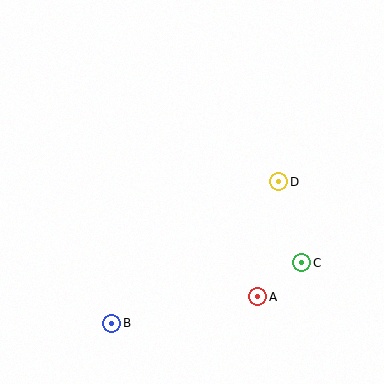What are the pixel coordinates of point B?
Point B is at (112, 323).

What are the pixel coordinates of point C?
Point C is at (302, 263).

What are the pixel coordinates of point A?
Point A is at (258, 297).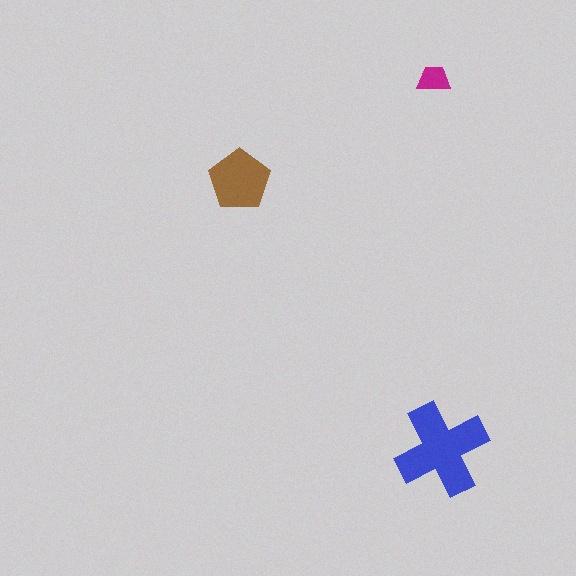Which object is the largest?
The blue cross.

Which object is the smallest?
The magenta trapezoid.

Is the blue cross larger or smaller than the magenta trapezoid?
Larger.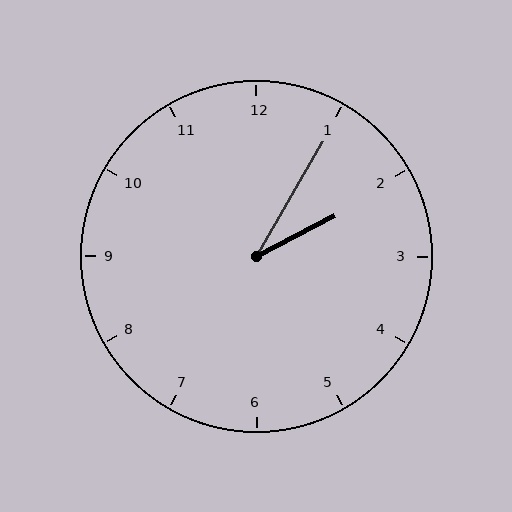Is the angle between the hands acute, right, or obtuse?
It is acute.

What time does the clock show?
2:05.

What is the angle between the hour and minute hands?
Approximately 32 degrees.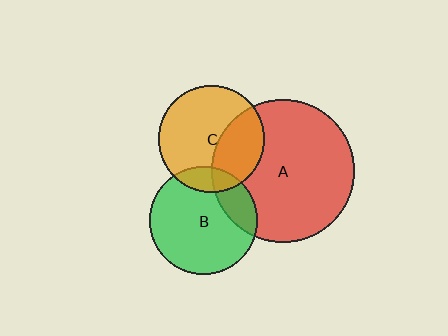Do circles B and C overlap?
Yes.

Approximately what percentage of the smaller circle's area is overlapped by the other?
Approximately 15%.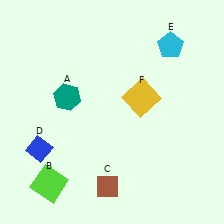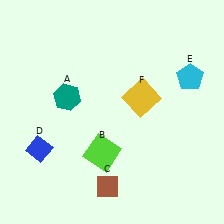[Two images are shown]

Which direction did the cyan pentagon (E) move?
The cyan pentagon (E) moved down.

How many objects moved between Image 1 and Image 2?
2 objects moved between the two images.